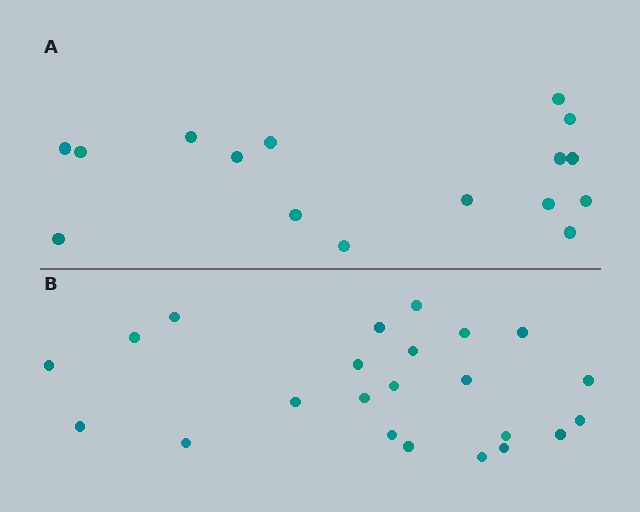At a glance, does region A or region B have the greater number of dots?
Region B (the bottom region) has more dots.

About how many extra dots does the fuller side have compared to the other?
Region B has roughly 8 or so more dots than region A.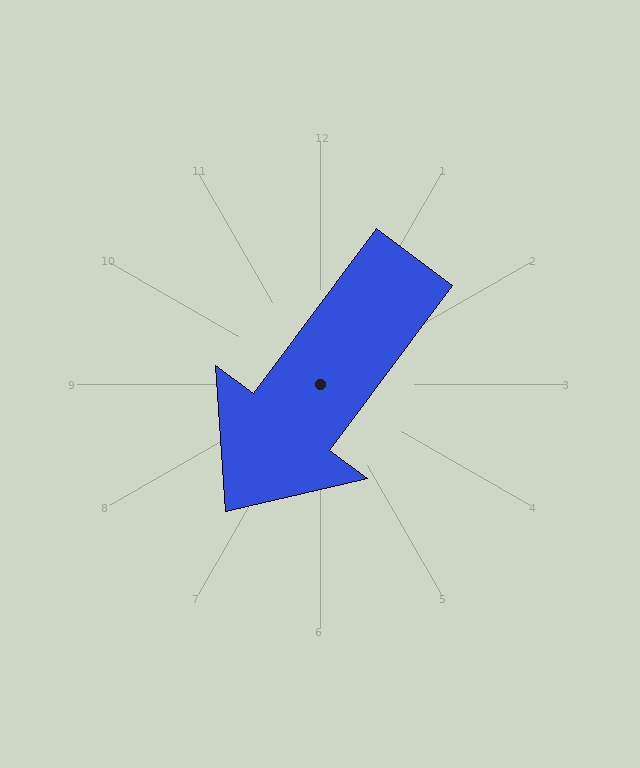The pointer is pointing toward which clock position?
Roughly 7 o'clock.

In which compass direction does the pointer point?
Southwest.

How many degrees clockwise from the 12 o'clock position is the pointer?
Approximately 217 degrees.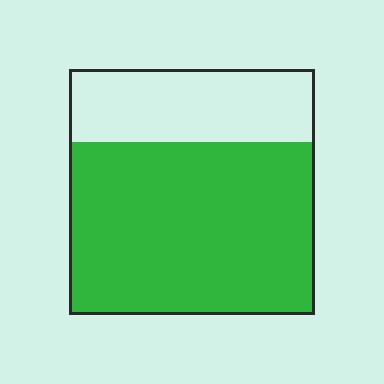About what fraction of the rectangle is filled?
About two thirds (2/3).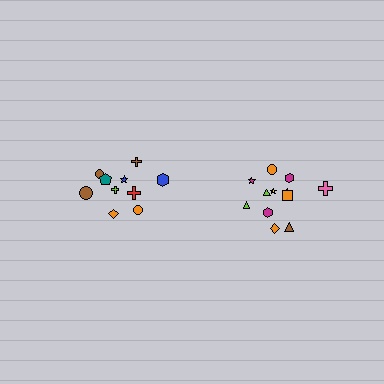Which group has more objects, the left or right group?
The right group.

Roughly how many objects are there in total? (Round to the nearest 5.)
Roughly 20 objects in total.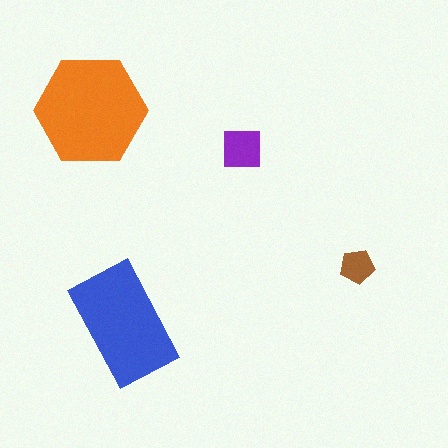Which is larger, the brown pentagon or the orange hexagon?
The orange hexagon.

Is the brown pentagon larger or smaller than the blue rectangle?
Smaller.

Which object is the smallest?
The brown pentagon.